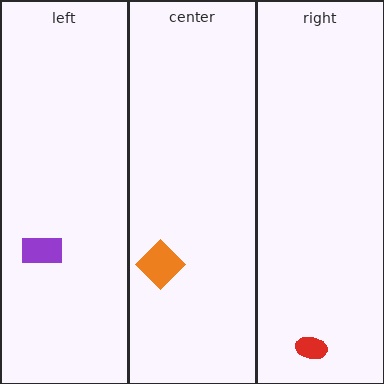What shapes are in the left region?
The purple rectangle.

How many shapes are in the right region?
1.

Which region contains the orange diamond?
The center region.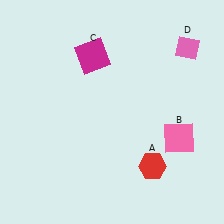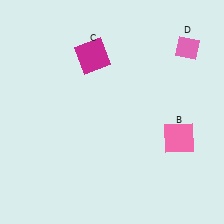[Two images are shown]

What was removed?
The red hexagon (A) was removed in Image 2.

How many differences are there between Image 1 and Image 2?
There is 1 difference between the two images.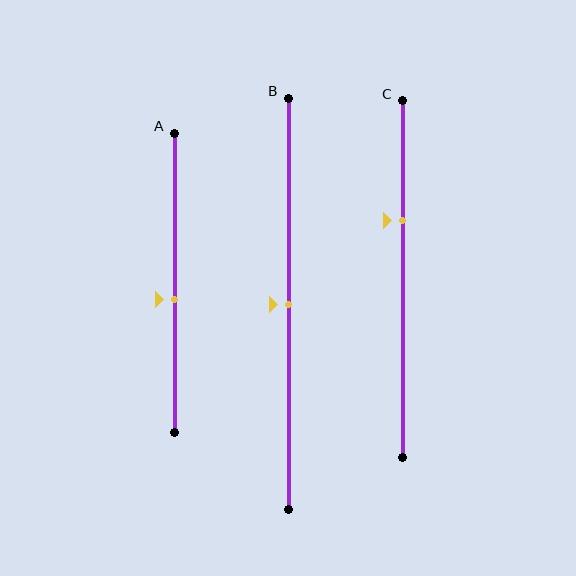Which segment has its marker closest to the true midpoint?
Segment B has its marker closest to the true midpoint.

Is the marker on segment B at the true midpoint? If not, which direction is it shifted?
Yes, the marker on segment B is at the true midpoint.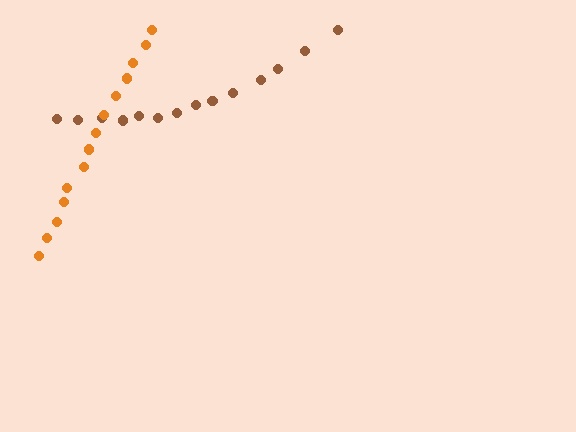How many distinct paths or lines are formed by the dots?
There are 2 distinct paths.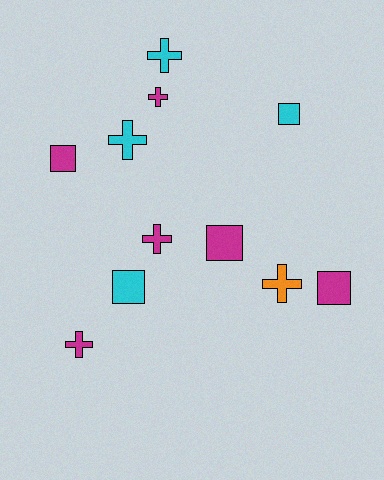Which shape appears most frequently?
Cross, with 6 objects.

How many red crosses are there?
There are no red crosses.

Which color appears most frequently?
Magenta, with 6 objects.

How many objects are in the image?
There are 11 objects.